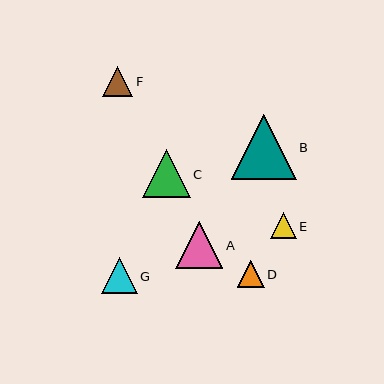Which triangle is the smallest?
Triangle E is the smallest with a size of approximately 26 pixels.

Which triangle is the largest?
Triangle B is the largest with a size of approximately 65 pixels.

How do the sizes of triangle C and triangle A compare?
Triangle C and triangle A are approximately the same size.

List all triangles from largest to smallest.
From largest to smallest: B, C, A, G, F, D, E.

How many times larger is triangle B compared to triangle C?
Triangle B is approximately 1.4 times the size of triangle C.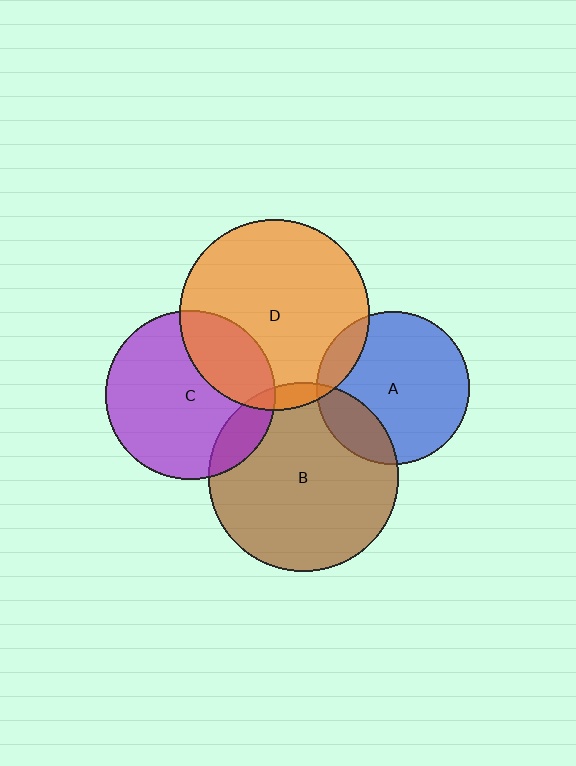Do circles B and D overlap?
Yes.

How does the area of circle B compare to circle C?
Approximately 1.3 times.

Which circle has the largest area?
Circle D (orange).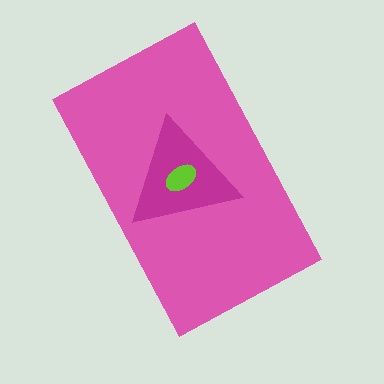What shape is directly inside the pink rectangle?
The magenta triangle.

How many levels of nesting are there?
3.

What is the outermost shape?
The pink rectangle.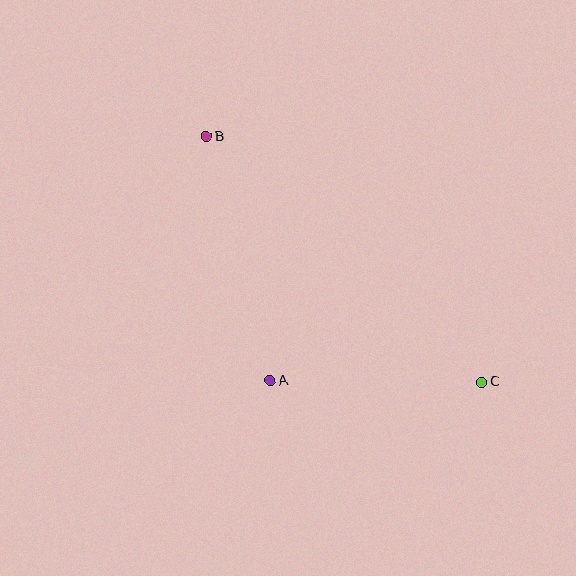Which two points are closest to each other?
Points A and C are closest to each other.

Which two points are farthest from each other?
Points B and C are farthest from each other.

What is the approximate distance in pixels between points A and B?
The distance between A and B is approximately 252 pixels.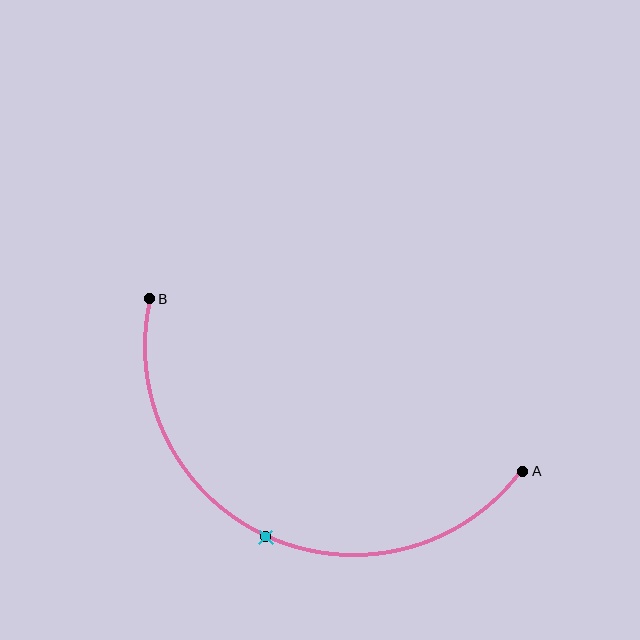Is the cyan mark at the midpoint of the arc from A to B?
Yes. The cyan mark lies on the arc at equal arc-length from both A and B — it is the arc midpoint.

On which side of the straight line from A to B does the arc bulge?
The arc bulges below the straight line connecting A and B.